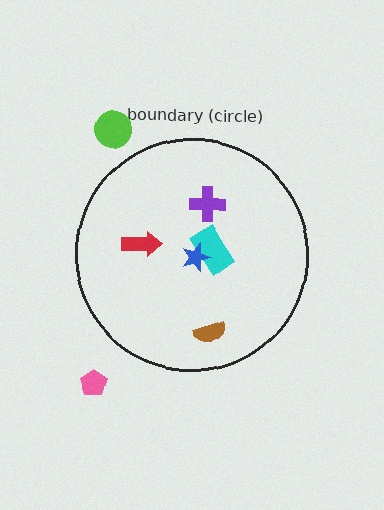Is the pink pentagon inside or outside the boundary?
Outside.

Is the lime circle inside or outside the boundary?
Outside.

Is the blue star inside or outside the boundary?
Inside.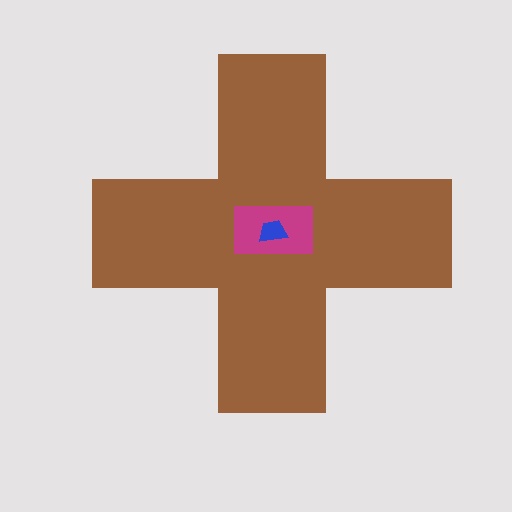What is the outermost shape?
The brown cross.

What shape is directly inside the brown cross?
The magenta rectangle.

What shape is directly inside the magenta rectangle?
The blue trapezoid.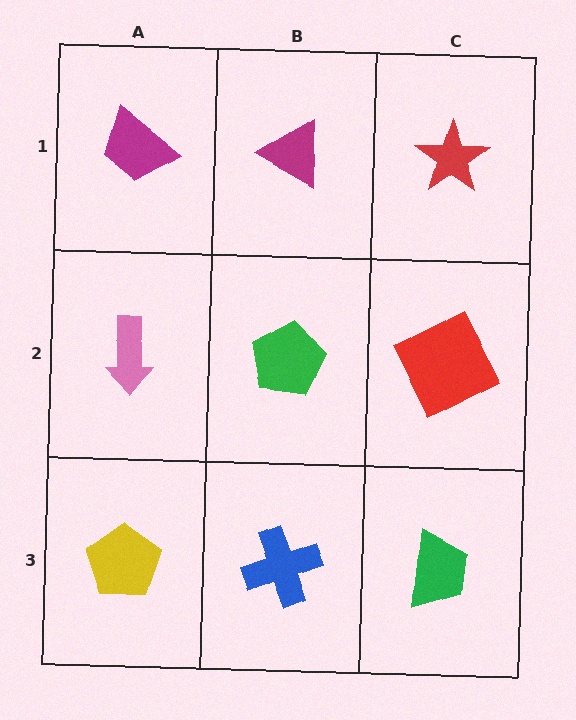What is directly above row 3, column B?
A green pentagon.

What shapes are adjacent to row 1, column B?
A green pentagon (row 2, column B), a magenta trapezoid (row 1, column A), a red star (row 1, column C).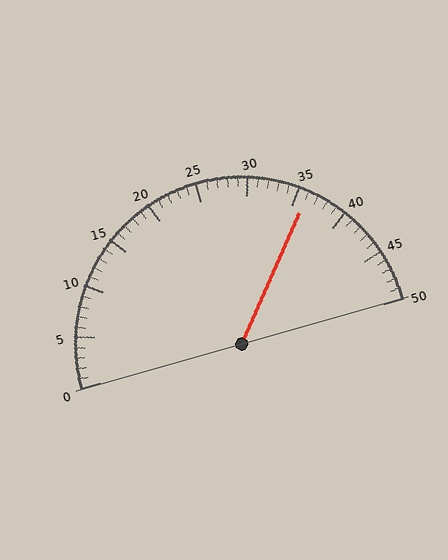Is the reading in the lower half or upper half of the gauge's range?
The reading is in the upper half of the range (0 to 50).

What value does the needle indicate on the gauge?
The needle indicates approximately 36.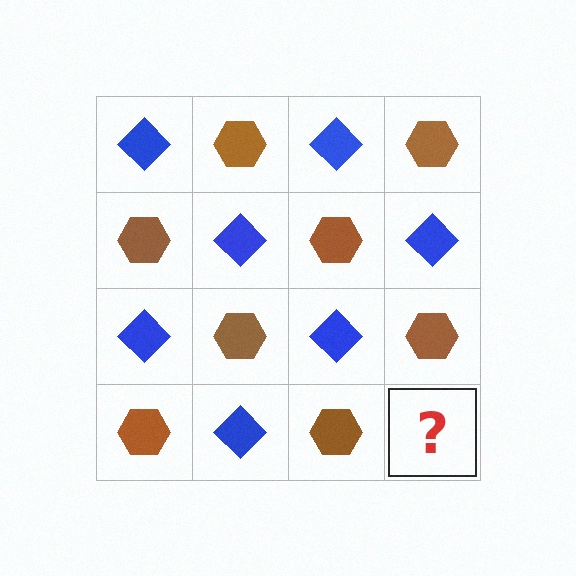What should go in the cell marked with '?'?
The missing cell should contain a blue diamond.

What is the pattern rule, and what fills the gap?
The rule is that it alternates blue diamond and brown hexagon in a checkerboard pattern. The gap should be filled with a blue diamond.